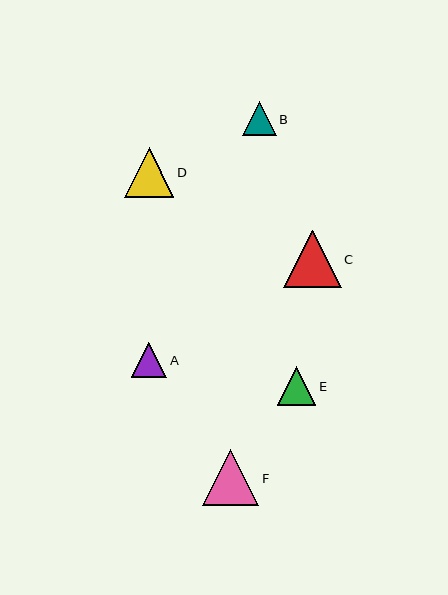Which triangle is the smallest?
Triangle B is the smallest with a size of approximately 34 pixels.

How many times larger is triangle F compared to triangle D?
Triangle F is approximately 1.1 times the size of triangle D.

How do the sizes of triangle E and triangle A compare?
Triangle E and triangle A are approximately the same size.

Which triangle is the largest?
Triangle C is the largest with a size of approximately 58 pixels.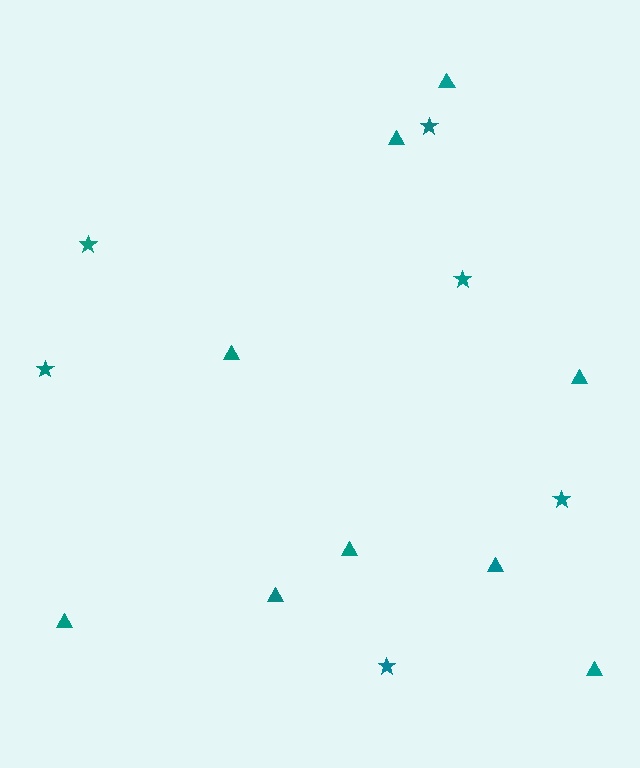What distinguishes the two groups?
There are 2 groups: one group of triangles (9) and one group of stars (6).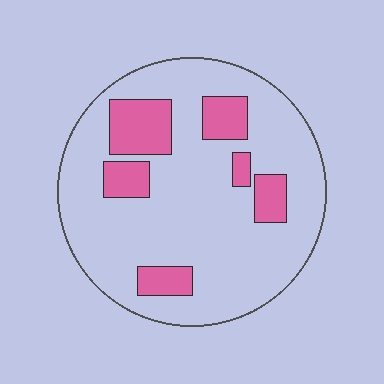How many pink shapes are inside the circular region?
6.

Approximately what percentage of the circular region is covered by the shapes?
Approximately 20%.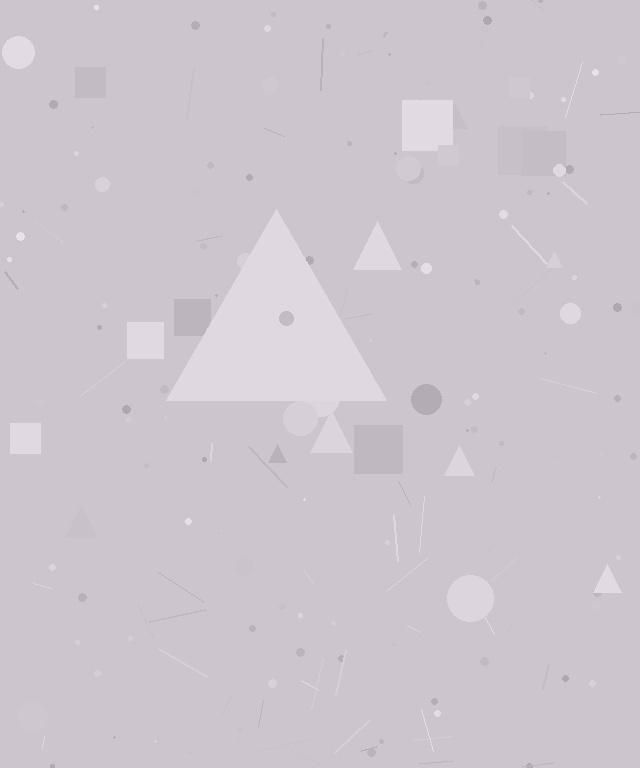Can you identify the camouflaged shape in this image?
The camouflaged shape is a triangle.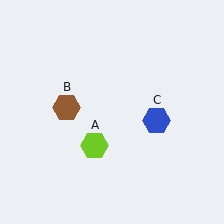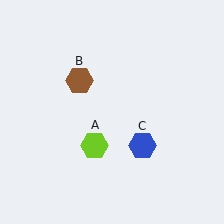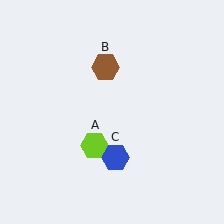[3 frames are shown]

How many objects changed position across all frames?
2 objects changed position: brown hexagon (object B), blue hexagon (object C).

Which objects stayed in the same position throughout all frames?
Lime hexagon (object A) remained stationary.